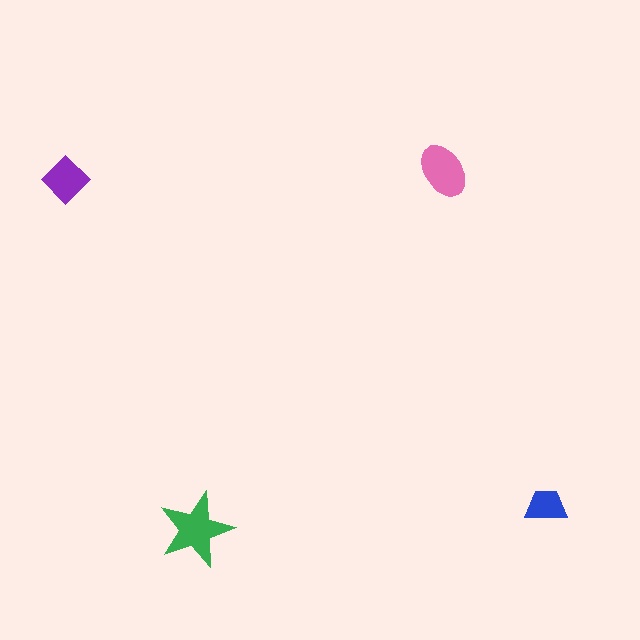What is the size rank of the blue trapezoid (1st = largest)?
4th.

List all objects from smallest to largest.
The blue trapezoid, the purple diamond, the pink ellipse, the green star.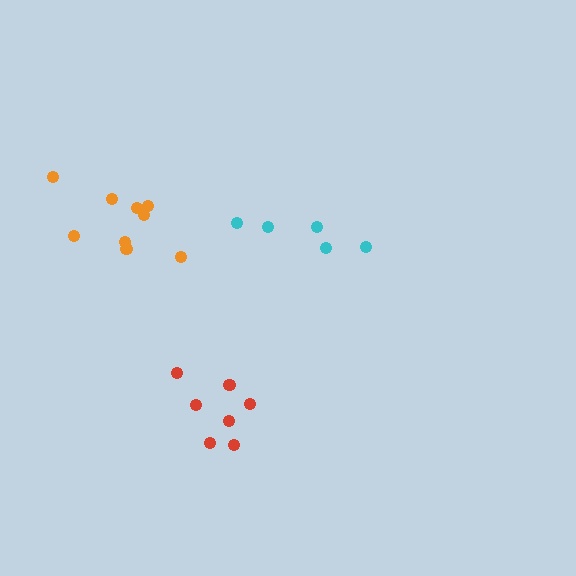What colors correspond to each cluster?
The clusters are colored: cyan, red, orange.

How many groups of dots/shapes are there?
There are 3 groups.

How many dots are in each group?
Group 1: 5 dots, Group 2: 7 dots, Group 3: 9 dots (21 total).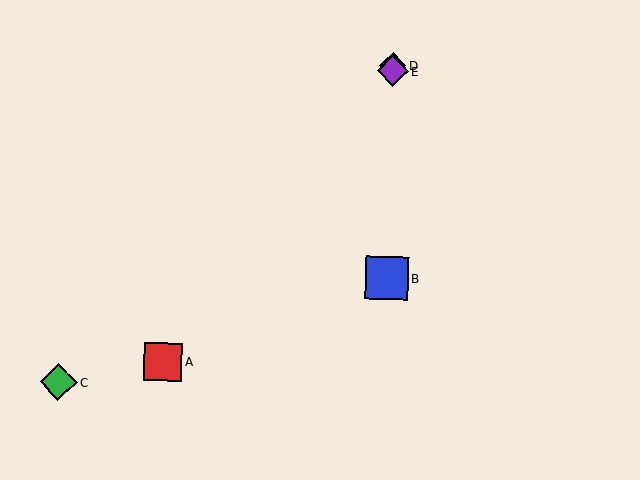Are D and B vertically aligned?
Yes, both are at x≈393.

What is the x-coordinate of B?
Object B is at x≈387.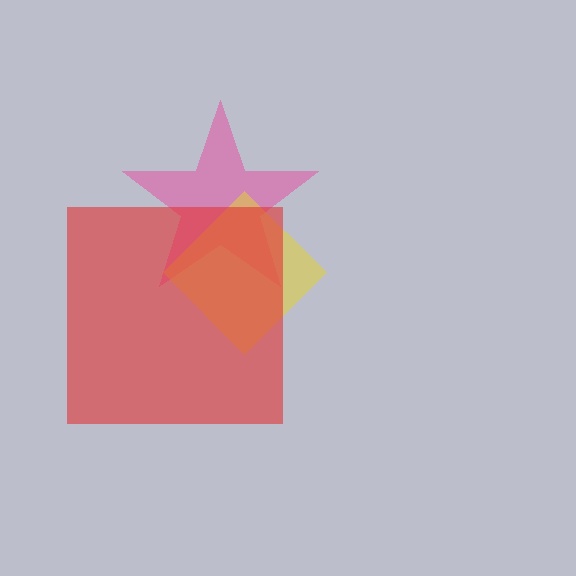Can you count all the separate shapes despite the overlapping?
Yes, there are 3 separate shapes.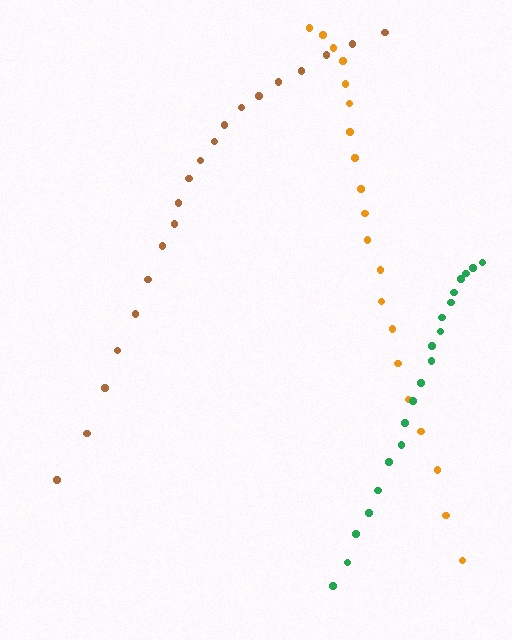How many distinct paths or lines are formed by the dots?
There are 3 distinct paths.